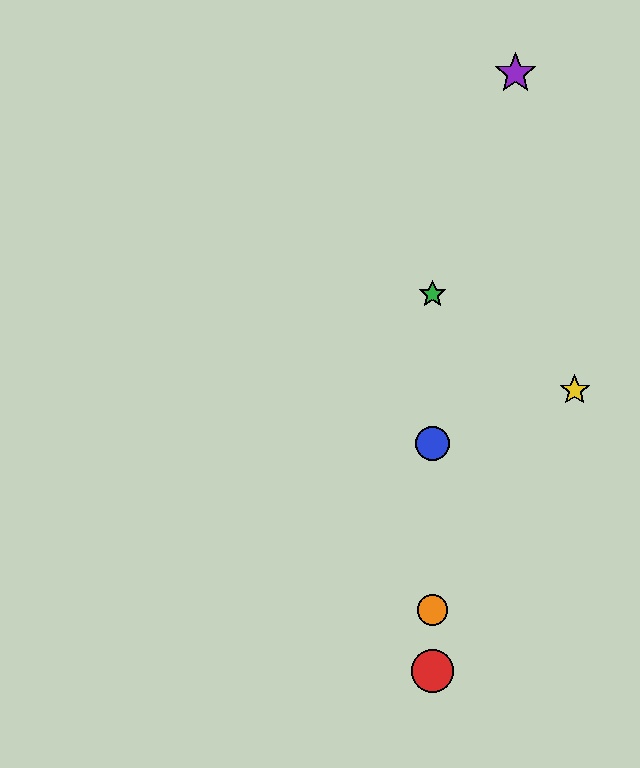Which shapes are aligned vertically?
The red circle, the blue circle, the green star, the orange circle are aligned vertically.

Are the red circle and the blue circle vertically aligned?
Yes, both are at x≈432.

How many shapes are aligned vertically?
4 shapes (the red circle, the blue circle, the green star, the orange circle) are aligned vertically.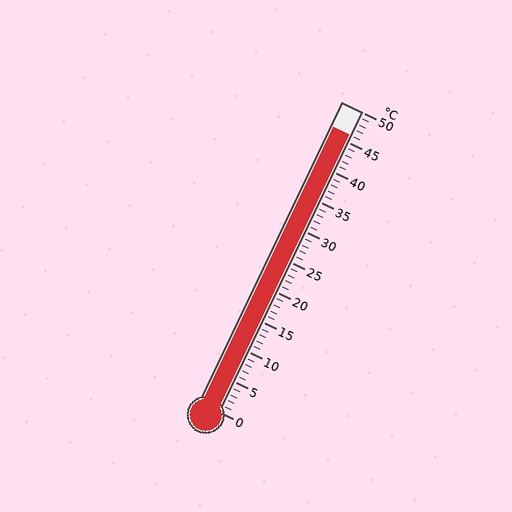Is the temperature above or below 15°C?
The temperature is above 15°C.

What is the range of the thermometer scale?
The thermometer scale ranges from 0°C to 50°C.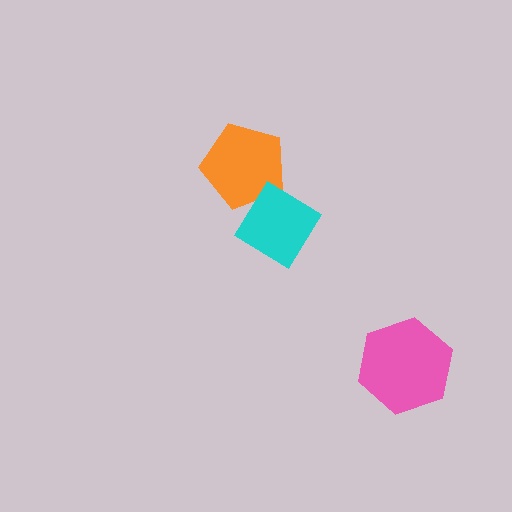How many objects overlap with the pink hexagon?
0 objects overlap with the pink hexagon.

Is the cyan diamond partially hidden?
No, no other shape covers it.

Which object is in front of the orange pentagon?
The cyan diamond is in front of the orange pentagon.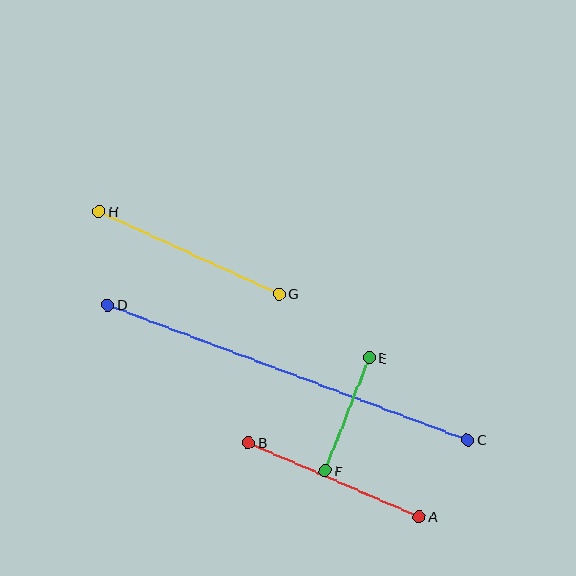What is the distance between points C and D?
The distance is approximately 385 pixels.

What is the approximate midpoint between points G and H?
The midpoint is at approximately (189, 253) pixels.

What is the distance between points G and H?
The distance is approximately 198 pixels.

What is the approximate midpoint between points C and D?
The midpoint is at approximately (288, 372) pixels.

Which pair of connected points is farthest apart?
Points C and D are farthest apart.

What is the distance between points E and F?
The distance is approximately 122 pixels.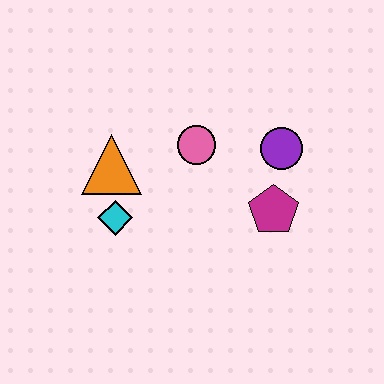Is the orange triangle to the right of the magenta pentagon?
No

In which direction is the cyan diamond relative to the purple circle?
The cyan diamond is to the left of the purple circle.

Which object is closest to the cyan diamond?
The orange triangle is closest to the cyan diamond.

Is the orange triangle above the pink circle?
No